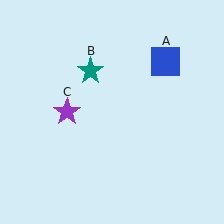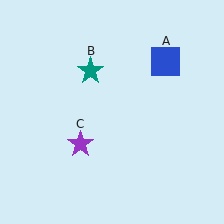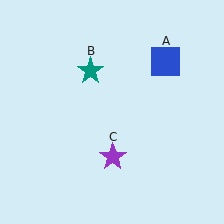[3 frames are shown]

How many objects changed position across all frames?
1 object changed position: purple star (object C).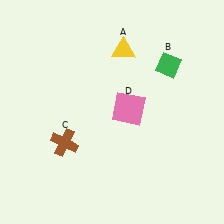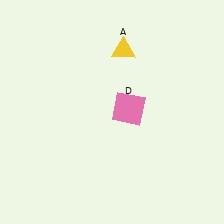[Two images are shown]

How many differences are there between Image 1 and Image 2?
There are 2 differences between the two images.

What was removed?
The brown cross (C), the green diamond (B) were removed in Image 2.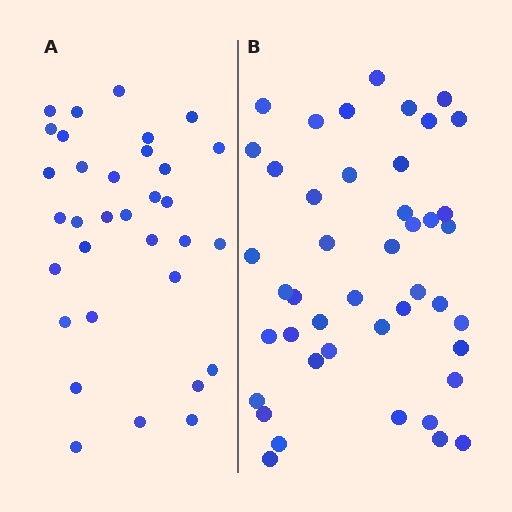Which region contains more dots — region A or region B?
Region B (the right region) has more dots.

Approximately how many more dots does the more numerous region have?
Region B has roughly 12 or so more dots than region A.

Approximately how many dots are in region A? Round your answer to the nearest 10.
About 30 dots. (The exact count is 33, which rounds to 30.)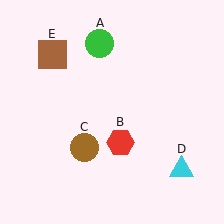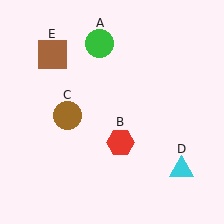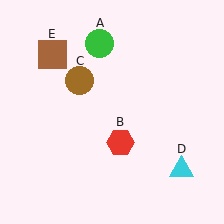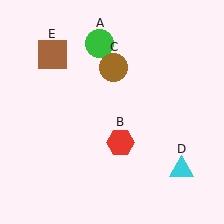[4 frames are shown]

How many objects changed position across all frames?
1 object changed position: brown circle (object C).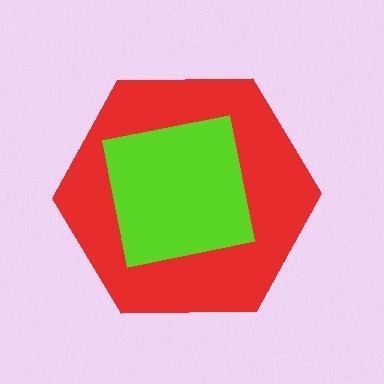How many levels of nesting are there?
2.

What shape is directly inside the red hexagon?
The lime square.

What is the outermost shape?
The red hexagon.